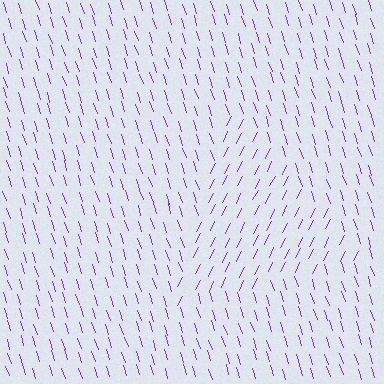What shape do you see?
I see a triangle.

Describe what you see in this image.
The image is filled with small purple line segments. A triangle region in the image has lines oriented differently from the surrounding lines, creating a visible texture boundary.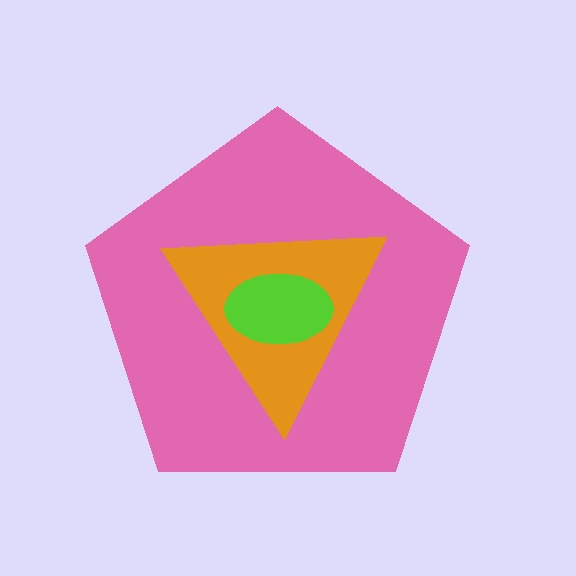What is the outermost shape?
The pink pentagon.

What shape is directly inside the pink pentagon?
The orange triangle.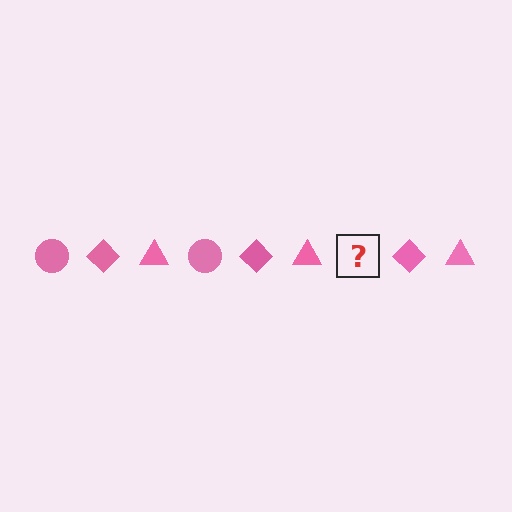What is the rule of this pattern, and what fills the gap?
The rule is that the pattern cycles through circle, diamond, triangle shapes in pink. The gap should be filled with a pink circle.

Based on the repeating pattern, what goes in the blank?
The blank should be a pink circle.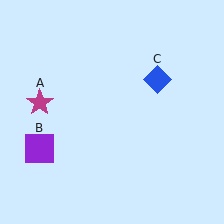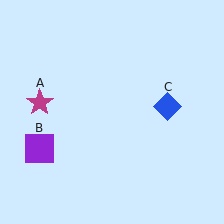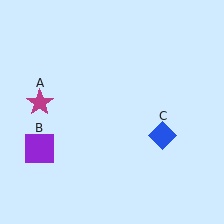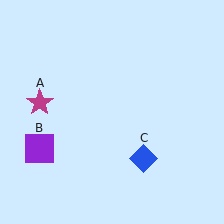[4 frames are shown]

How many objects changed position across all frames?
1 object changed position: blue diamond (object C).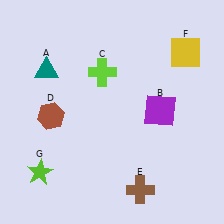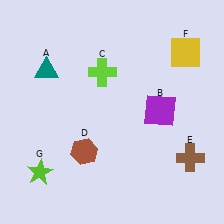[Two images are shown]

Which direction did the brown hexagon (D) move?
The brown hexagon (D) moved down.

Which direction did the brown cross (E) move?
The brown cross (E) moved right.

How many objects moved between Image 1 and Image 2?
2 objects moved between the two images.